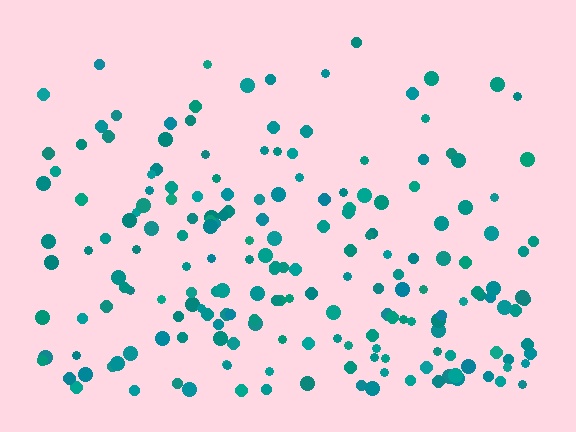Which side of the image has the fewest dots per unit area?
The top.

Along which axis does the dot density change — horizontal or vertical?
Vertical.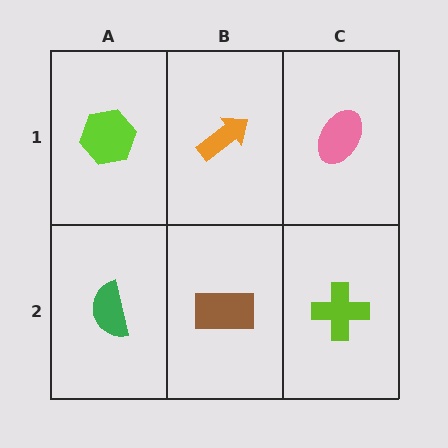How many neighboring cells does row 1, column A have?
2.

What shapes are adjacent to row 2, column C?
A pink ellipse (row 1, column C), a brown rectangle (row 2, column B).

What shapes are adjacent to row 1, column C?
A lime cross (row 2, column C), an orange arrow (row 1, column B).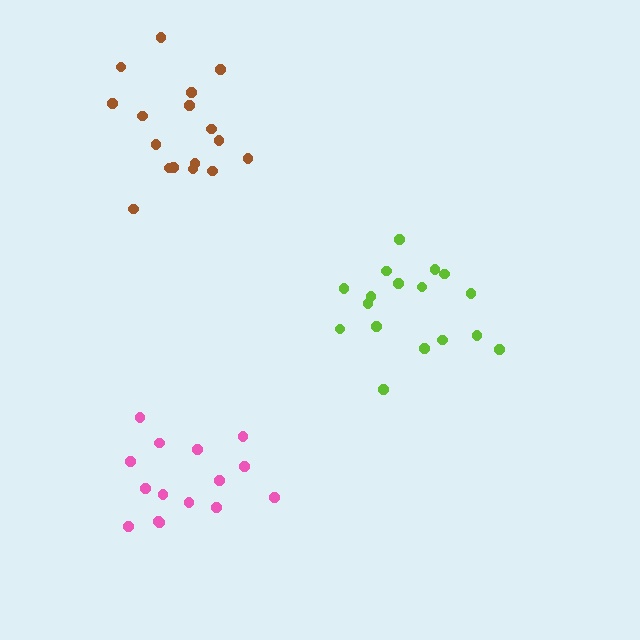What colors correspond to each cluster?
The clusters are colored: pink, lime, brown.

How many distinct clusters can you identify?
There are 3 distinct clusters.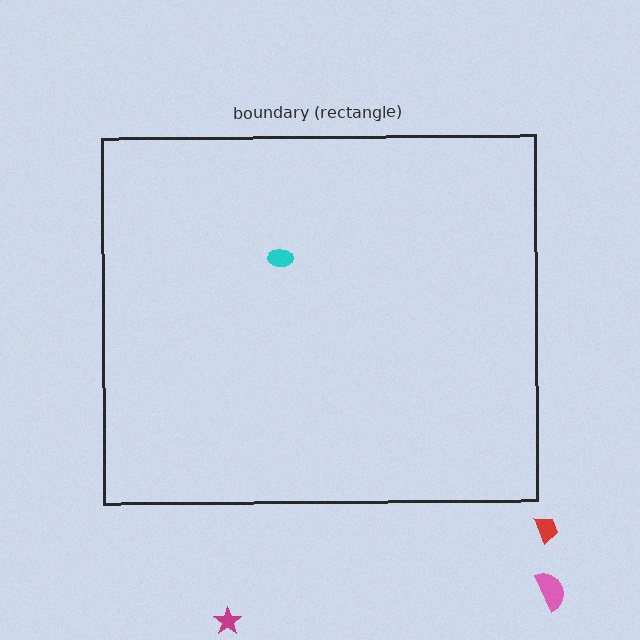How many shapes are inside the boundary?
1 inside, 3 outside.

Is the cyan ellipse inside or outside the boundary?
Inside.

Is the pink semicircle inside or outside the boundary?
Outside.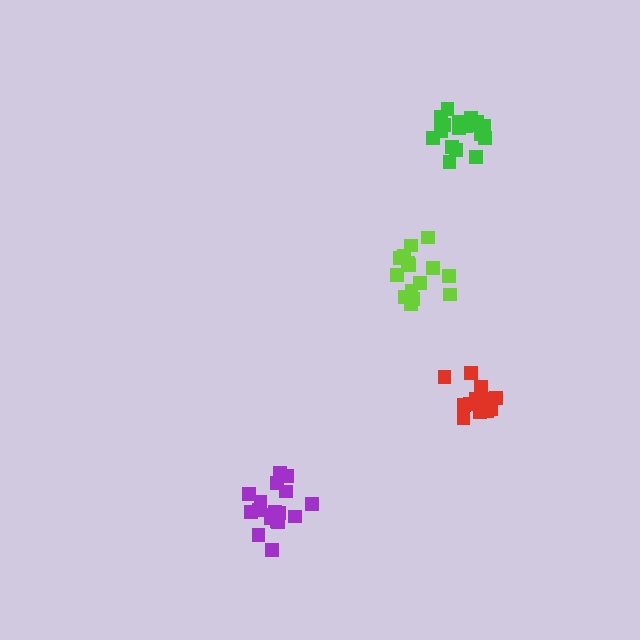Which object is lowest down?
The purple cluster is bottommost.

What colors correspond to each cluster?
The clusters are colored: green, lime, red, purple.